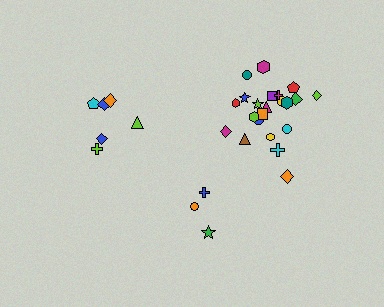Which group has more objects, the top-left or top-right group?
The top-right group.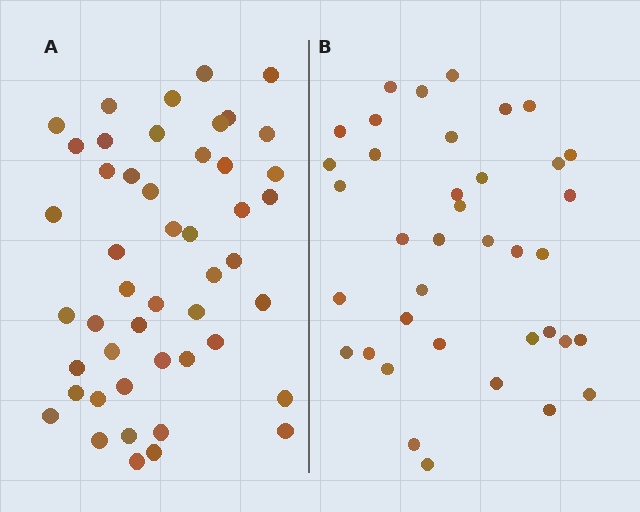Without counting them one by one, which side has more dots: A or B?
Region A (the left region) has more dots.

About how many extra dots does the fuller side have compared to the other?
Region A has roughly 10 or so more dots than region B.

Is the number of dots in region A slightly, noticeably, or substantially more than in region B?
Region A has noticeably more, but not dramatically so. The ratio is roughly 1.3 to 1.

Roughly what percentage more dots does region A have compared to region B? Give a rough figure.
About 25% more.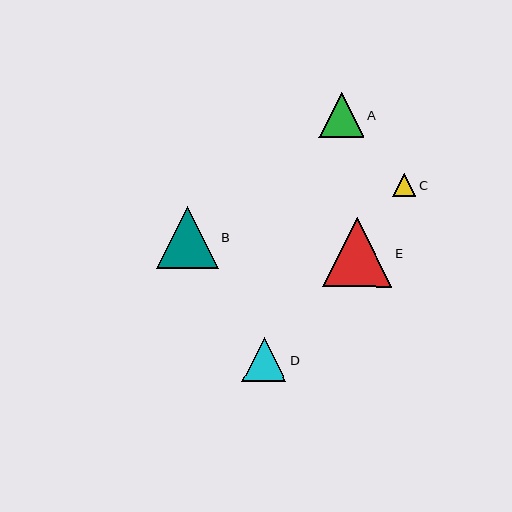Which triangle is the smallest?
Triangle C is the smallest with a size of approximately 23 pixels.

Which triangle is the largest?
Triangle E is the largest with a size of approximately 69 pixels.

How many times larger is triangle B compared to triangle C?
Triangle B is approximately 2.6 times the size of triangle C.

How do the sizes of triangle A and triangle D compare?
Triangle A and triangle D are approximately the same size.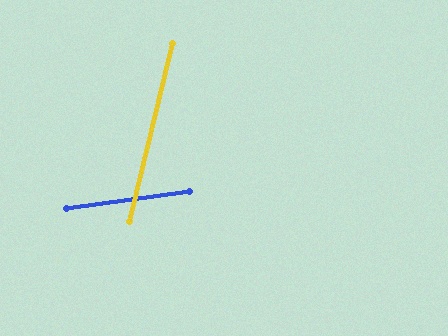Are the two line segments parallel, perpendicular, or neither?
Neither parallel nor perpendicular — they differ by about 69°.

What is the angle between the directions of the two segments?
Approximately 69 degrees.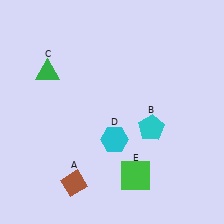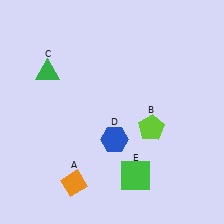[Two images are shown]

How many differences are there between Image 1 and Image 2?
There are 3 differences between the two images.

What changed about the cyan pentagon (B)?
In Image 1, B is cyan. In Image 2, it changed to lime.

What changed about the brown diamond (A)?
In Image 1, A is brown. In Image 2, it changed to orange.